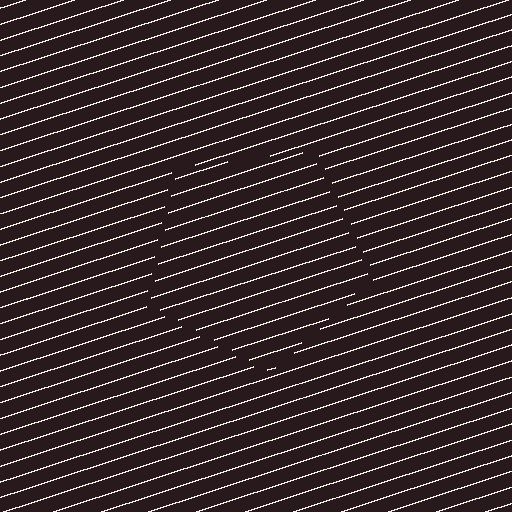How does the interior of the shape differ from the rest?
The interior of the shape contains the same grating, shifted by half a period — the contour is defined by the phase discontinuity where line-ends from the inner and outer gratings abut.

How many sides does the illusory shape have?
5 sides — the line-ends trace a pentagon.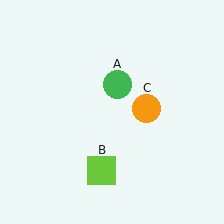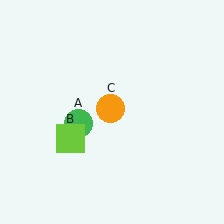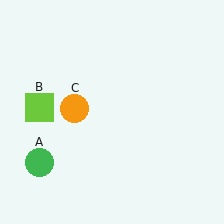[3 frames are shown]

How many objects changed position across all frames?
3 objects changed position: green circle (object A), lime square (object B), orange circle (object C).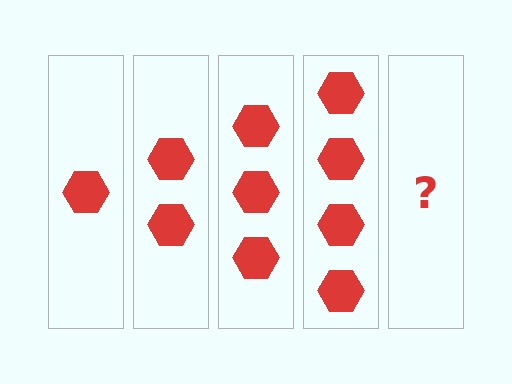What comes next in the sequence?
The next element should be 5 hexagons.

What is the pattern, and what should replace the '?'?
The pattern is that each step adds one more hexagon. The '?' should be 5 hexagons.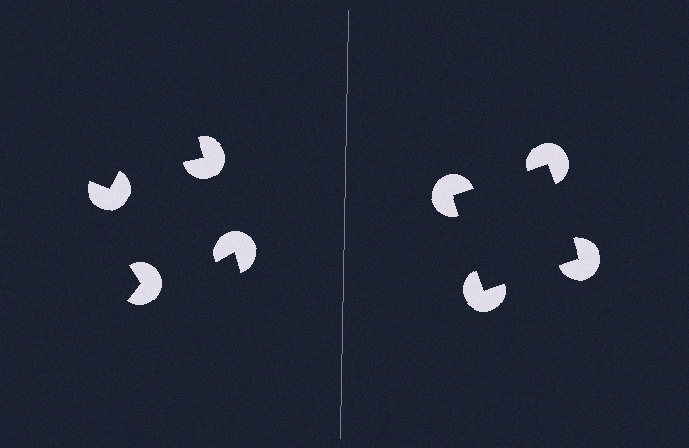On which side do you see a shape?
An illusory square appears on the right side. On the left side the wedge cuts are rotated, so no coherent shape forms.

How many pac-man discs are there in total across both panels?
8 — 4 on each side.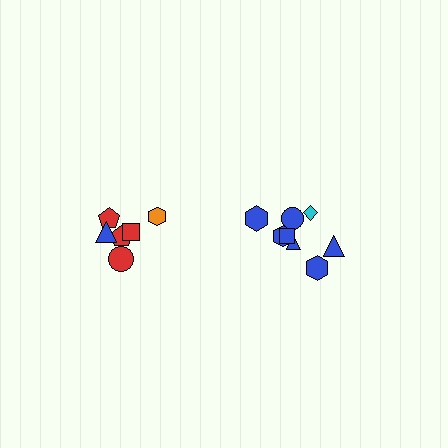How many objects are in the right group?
There are 8 objects.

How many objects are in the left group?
There are 6 objects.